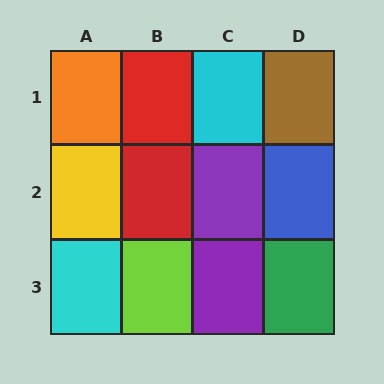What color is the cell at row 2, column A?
Yellow.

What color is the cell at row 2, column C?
Purple.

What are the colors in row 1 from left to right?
Orange, red, cyan, brown.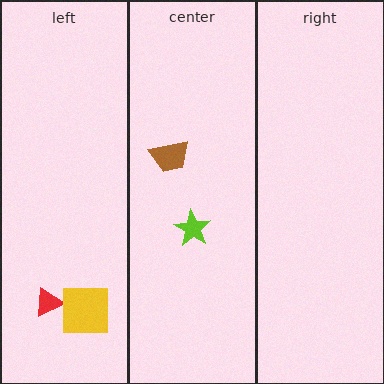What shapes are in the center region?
The brown trapezoid, the lime star.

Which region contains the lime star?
The center region.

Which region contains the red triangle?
The left region.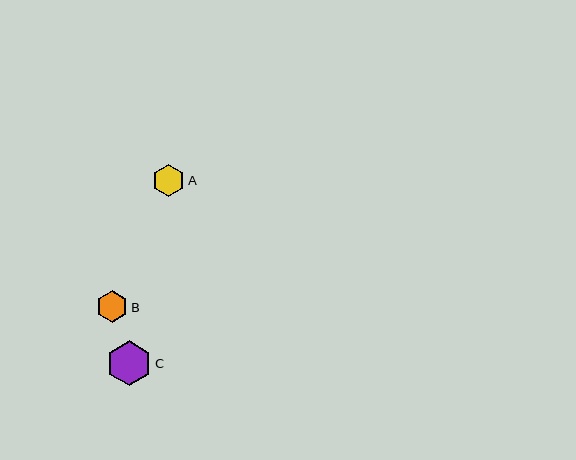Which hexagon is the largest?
Hexagon C is the largest with a size of approximately 45 pixels.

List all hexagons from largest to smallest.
From largest to smallest: C, A, B.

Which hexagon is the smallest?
Hexagon B is the smallest with a size of approximately 31 pixels.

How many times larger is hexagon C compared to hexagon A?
Hexagon C is approximately 1.4 times the size of hexagon A.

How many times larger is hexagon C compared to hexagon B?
Hexagon C is approximately 1.4 times the size of hexagon B.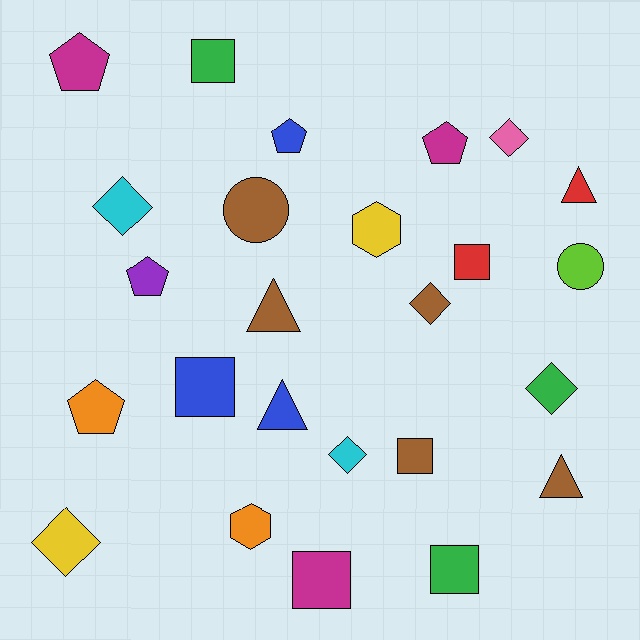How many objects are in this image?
There are 25 objects.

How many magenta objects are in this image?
There are 3 magenta objects.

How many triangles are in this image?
There are 4 triangles.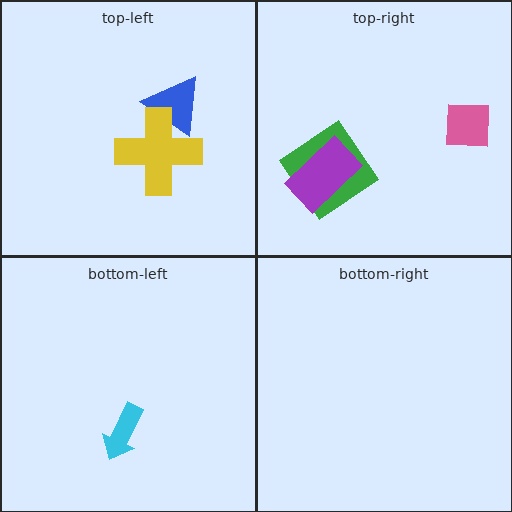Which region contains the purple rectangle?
The top-right region.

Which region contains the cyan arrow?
The bottom-left region.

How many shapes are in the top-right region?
3.